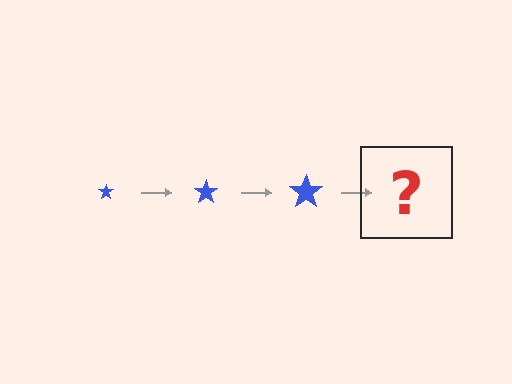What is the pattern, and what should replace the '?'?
The pattern is that the star gets progressively larger each step. The '?' should be a blue star, larger than the previous one.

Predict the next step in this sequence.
The next step is a blue star, larger than the previous one.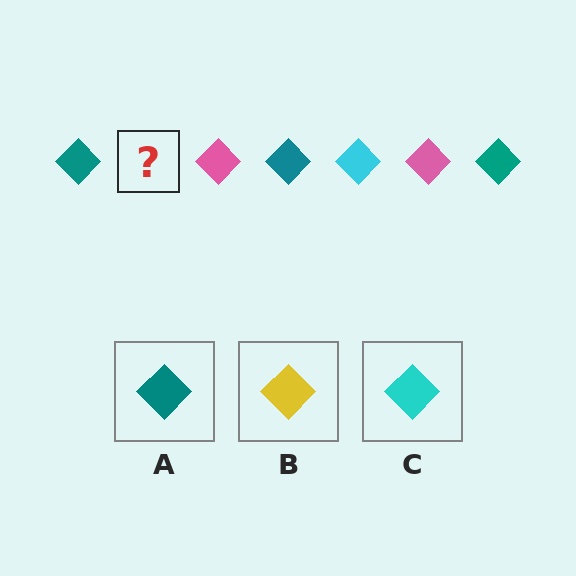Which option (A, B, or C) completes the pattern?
C.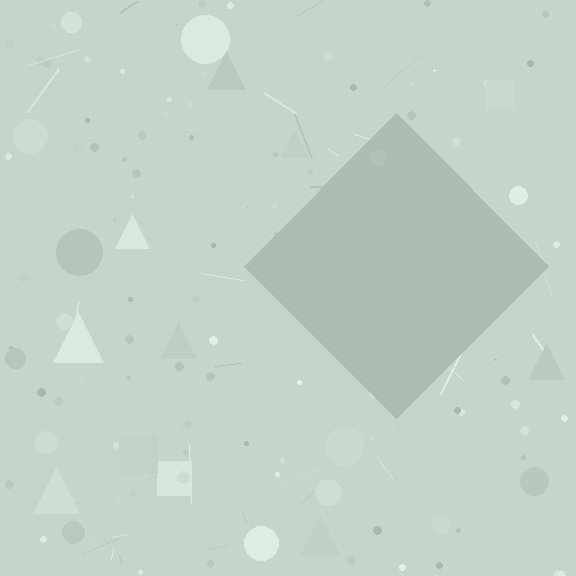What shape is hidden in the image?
A diamond is hidden in the image.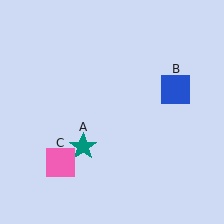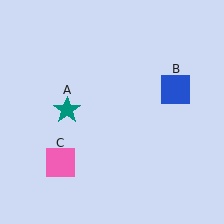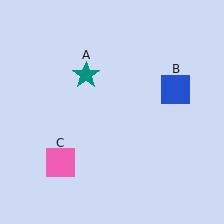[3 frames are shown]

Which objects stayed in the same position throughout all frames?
Blue square (object B) and pink square (object C) remained stationary.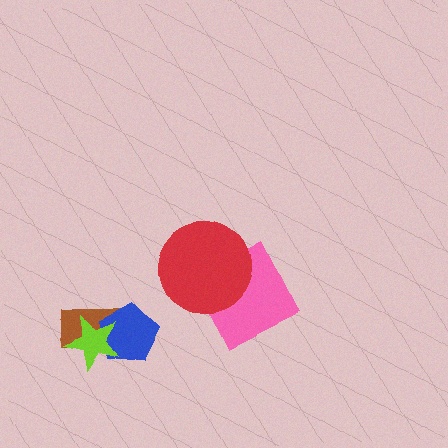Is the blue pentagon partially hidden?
Yes, it is partially covered by another shape.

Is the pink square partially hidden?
Yes, it is partially covered by another shape.